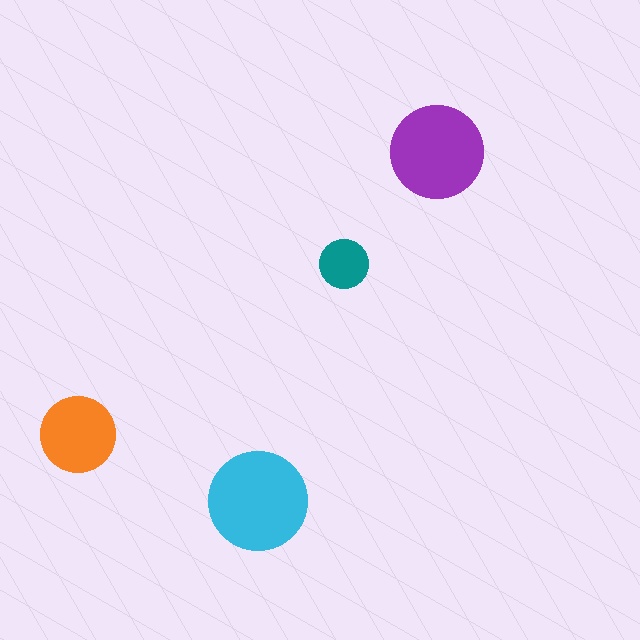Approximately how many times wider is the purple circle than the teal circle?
About 2 times wider.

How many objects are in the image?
There are 4 objects in the image.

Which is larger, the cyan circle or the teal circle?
The cyan one.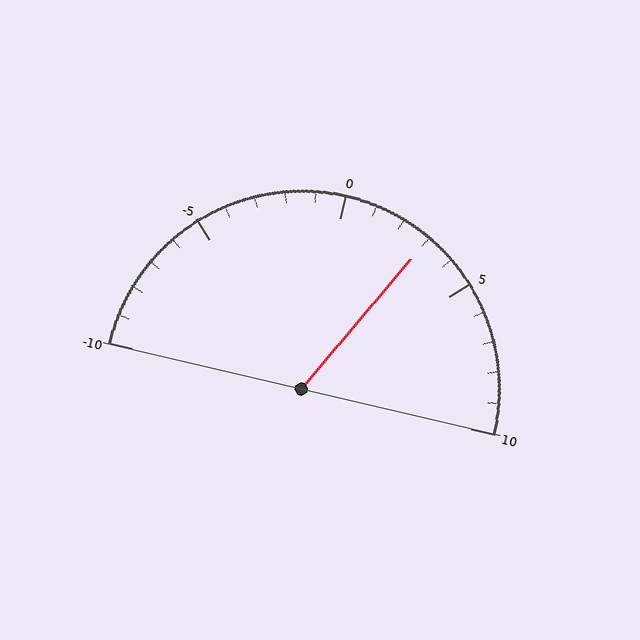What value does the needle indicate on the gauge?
The needle indicates approximately 3.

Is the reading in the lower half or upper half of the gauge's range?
The reading is in the upper half of the range (-10 to 10).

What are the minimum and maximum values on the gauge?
The gauge ranges from -10 to 10.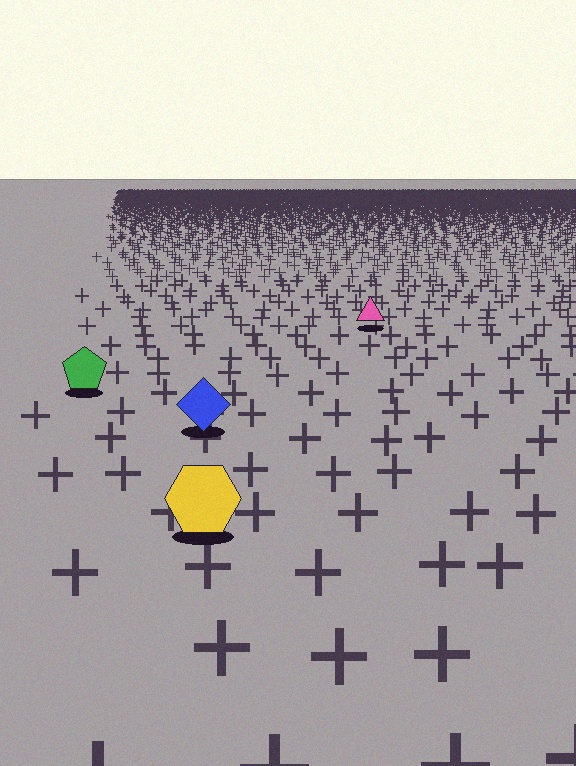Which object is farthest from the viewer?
The pink triangle is farthest from the viewer. It appears smaller and the ground texture around it is denser.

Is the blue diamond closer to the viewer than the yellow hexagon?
No. The yellow hexagon is closer — you can tell from the texture gradient: the ground texture is coarser near it.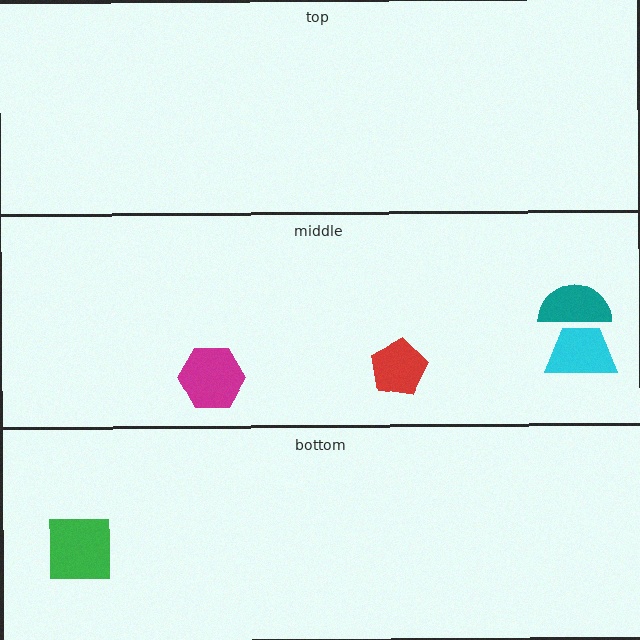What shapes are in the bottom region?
The green square.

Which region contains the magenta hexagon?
The middle region.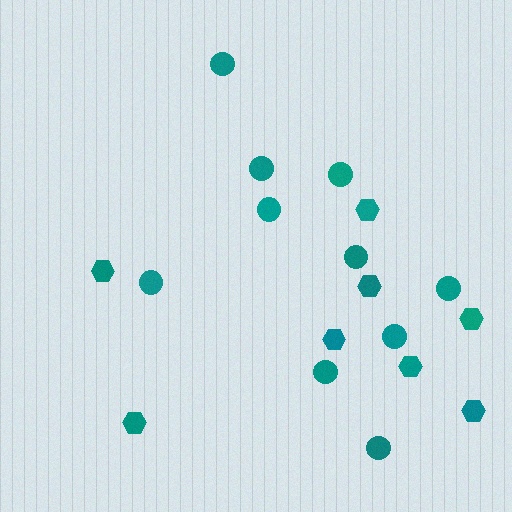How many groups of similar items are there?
There are 2 groups: one group of circles (10) and one group of hexagons (8).